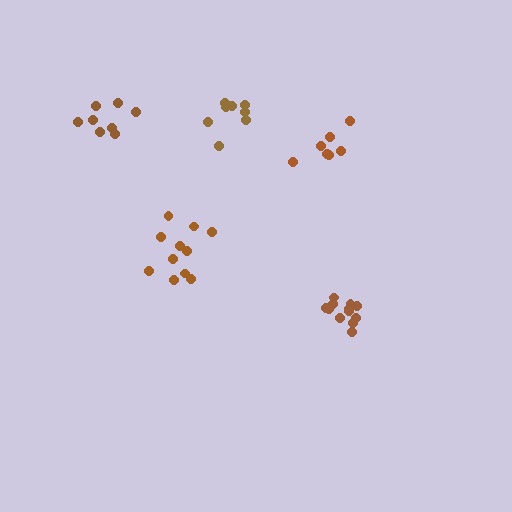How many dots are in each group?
Group 1: 11 dots, Group 2: 12 dots, Group 3: 7 dots, Group 4: 8 dots, Group 5: 8 dots (46 total).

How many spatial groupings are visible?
There are 5 spatial groupings.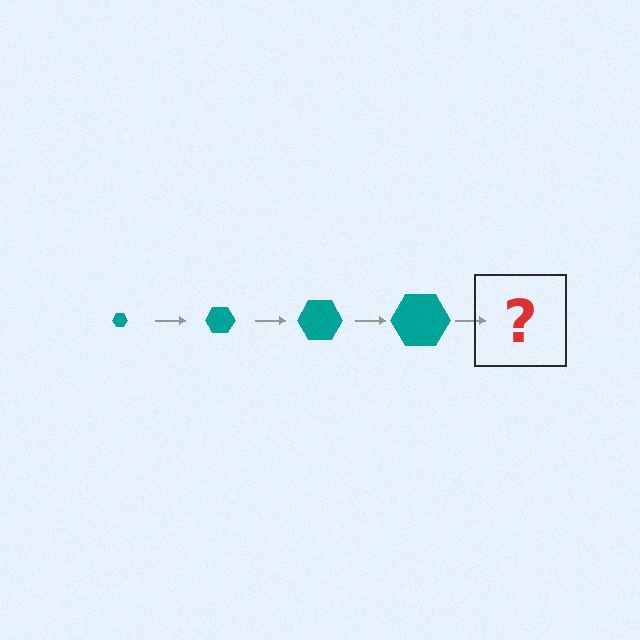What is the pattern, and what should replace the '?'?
The pattern is that the hexagon gets progressively larger each step. The '?' should be a teal hexagon, larger than the previous one.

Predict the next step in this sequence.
The next step is a teal hexagon, larger than the previous one.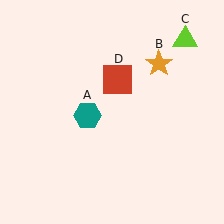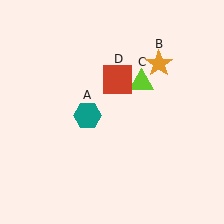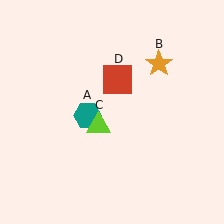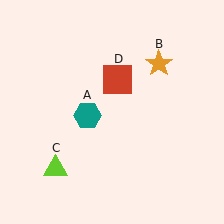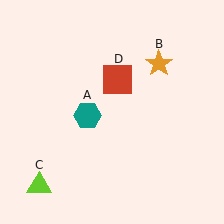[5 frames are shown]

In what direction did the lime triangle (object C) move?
The lime triangle (object C) moved down and to the left.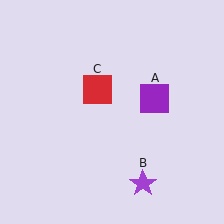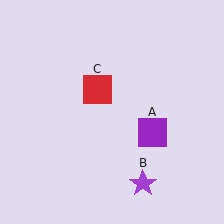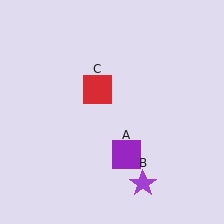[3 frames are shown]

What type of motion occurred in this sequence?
The purple square (object A) rotated clockwise around the center of the scene.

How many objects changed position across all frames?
1 object changed position: purple square (object A).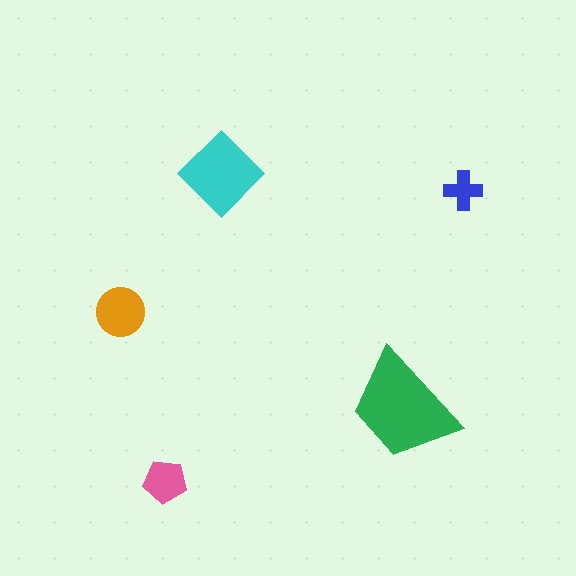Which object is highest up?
The cyan diamond is topmost.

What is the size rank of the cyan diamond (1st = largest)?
2nd.